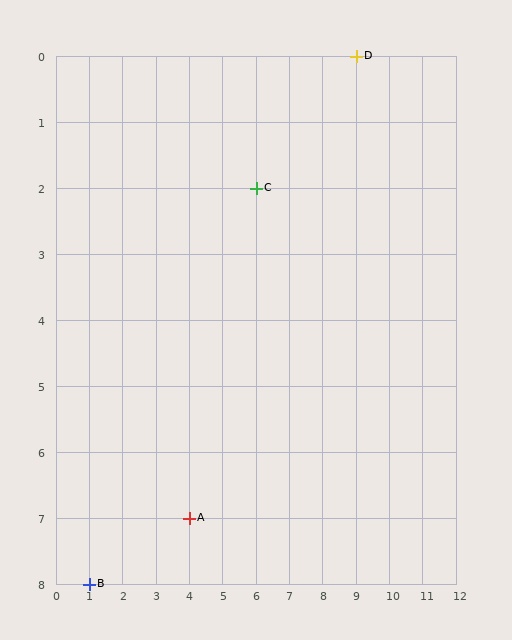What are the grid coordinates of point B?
Point B is at grid coordinates (1, 8).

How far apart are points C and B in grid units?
Points C and B are 5 columns and 6 rows apart (about 7.8 grid units diagonally).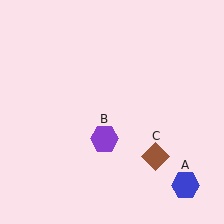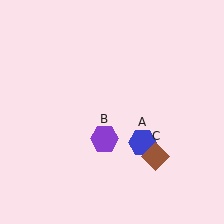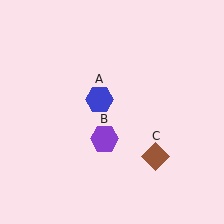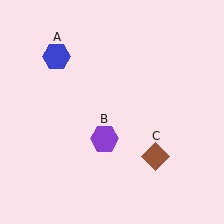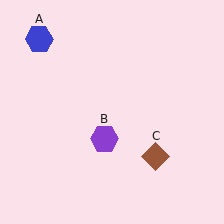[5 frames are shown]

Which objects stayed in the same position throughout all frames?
Purple hexagon (object B) and brown diamond (object C) remained stationary.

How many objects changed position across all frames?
1 object changed position: blue hexagon (object A).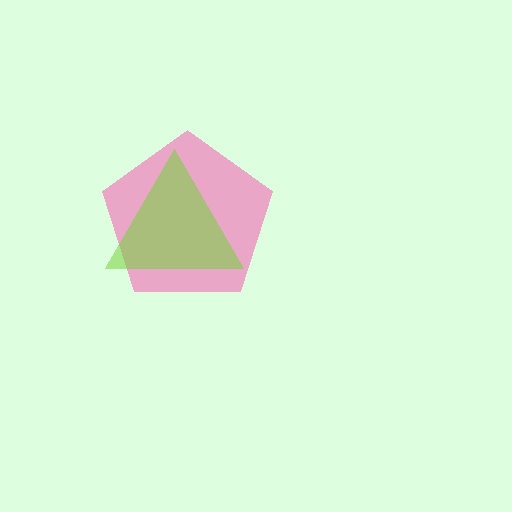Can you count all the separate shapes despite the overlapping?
Yes, there are 2 separate shapes.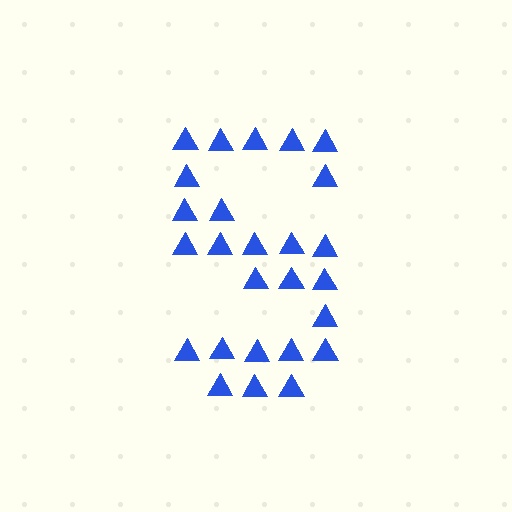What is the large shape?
The large shape is the letter S.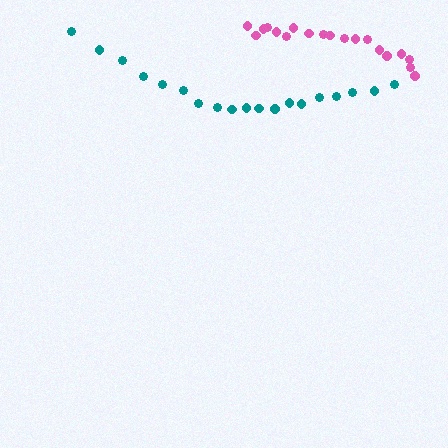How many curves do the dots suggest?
There are 2 distinct paths.